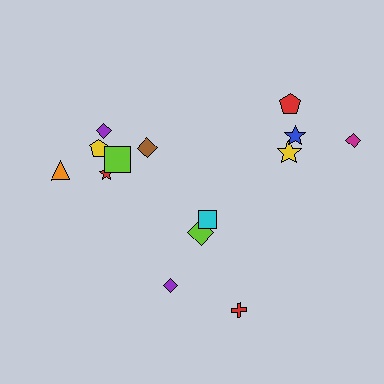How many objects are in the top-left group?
There are 7 objects.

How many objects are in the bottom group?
There are 4 objects.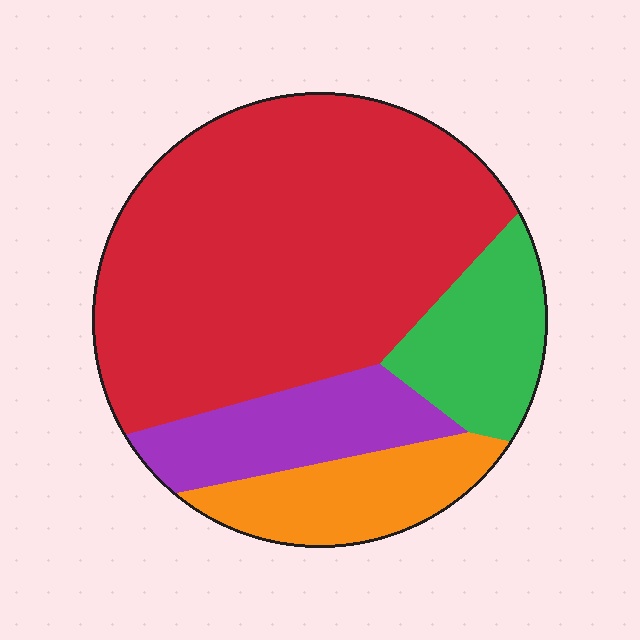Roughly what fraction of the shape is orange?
Orange takes up about one eighth (1/8) of the shape.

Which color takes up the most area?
Red, at roughly 60%.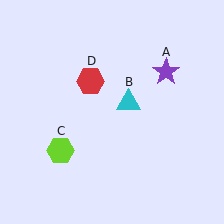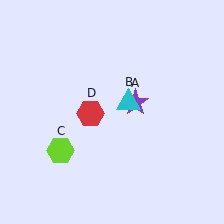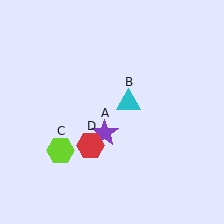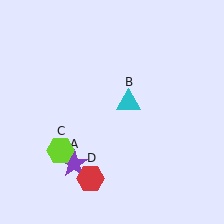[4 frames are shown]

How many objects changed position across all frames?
2 objects changed position: purple star (object A), red hexagon (object D).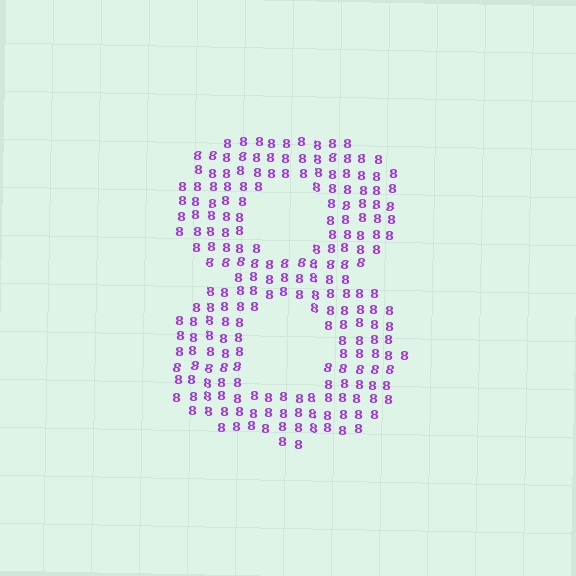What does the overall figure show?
The overall figure shows the digit 8.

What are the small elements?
The small elements are digit 8's.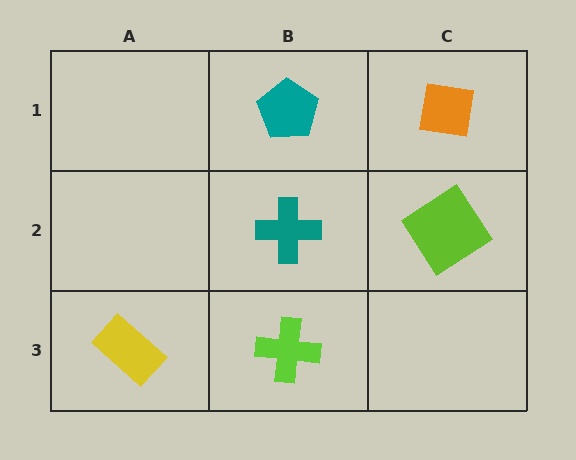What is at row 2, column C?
A lime diamond.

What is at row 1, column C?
An orange square.